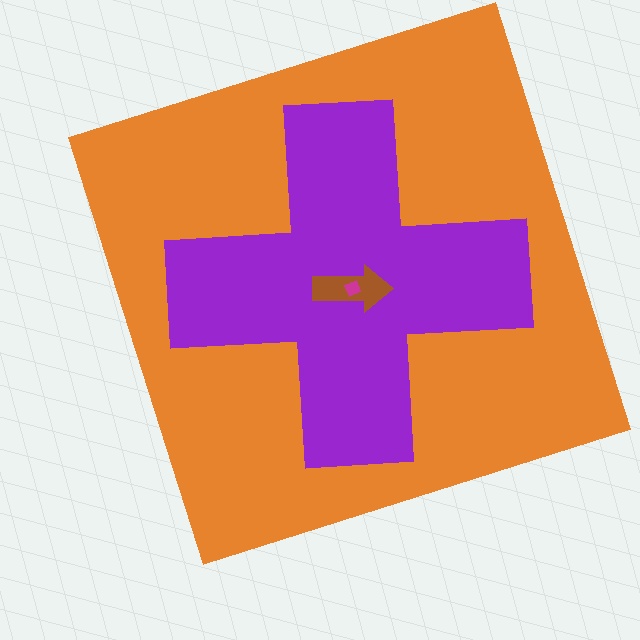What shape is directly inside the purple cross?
The brown arrow.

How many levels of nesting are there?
4.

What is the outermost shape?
The orange square.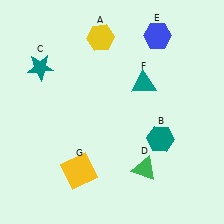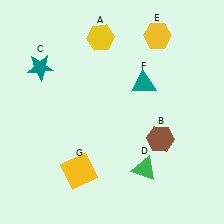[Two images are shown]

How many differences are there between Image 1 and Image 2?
There are 2 differences between the two images.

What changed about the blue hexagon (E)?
In Image 1, E is blue. In Image 2, it changed to yellow.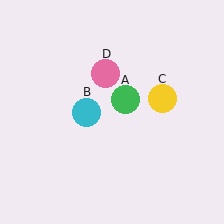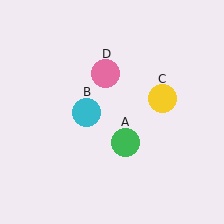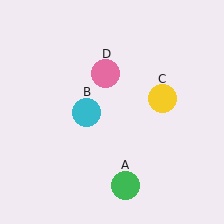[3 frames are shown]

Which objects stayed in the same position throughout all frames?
Cyan circle (object B) and yellow circle (object C) and pink circle (object D) remained stationary.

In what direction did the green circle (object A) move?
The green circle (object A) moved down.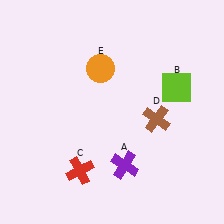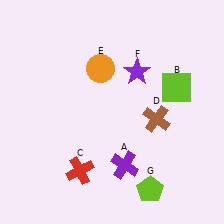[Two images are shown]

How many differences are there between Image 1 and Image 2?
There are 2 differences between the two images.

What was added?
A purple star (F), a lime pentagon (G) were added in Image 2.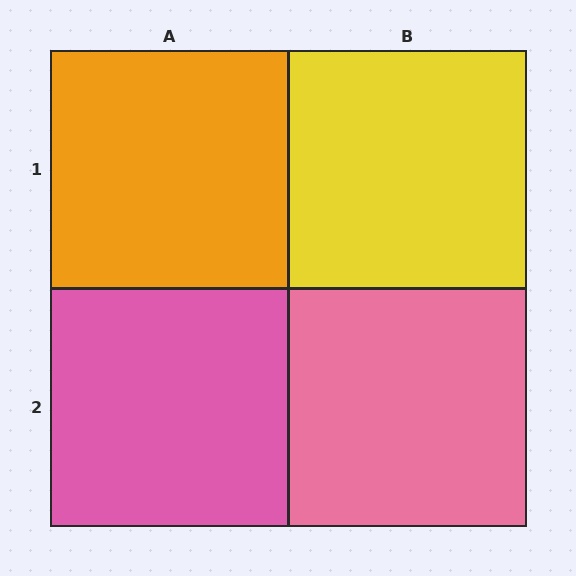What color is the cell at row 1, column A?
Orange.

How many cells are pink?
2 cells are pink.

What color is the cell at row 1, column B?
Yellow.